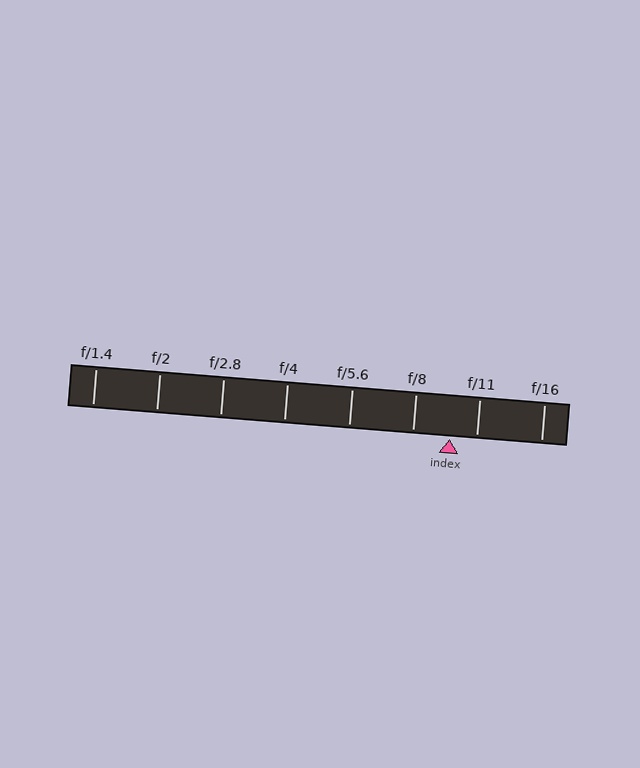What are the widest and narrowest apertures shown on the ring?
The widest aperture shown is f/1.4 and the narrowest is f/16.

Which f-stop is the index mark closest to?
The index mark is closest to f/11.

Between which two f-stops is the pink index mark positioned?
The index mark is between f/8 and f/11.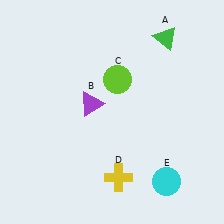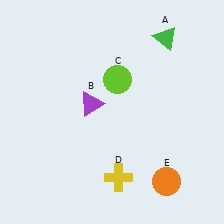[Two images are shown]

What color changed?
The circle (E) changed from cyan in Image 1 to orange in Image 2.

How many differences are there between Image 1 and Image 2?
There is 1 difference between the two images.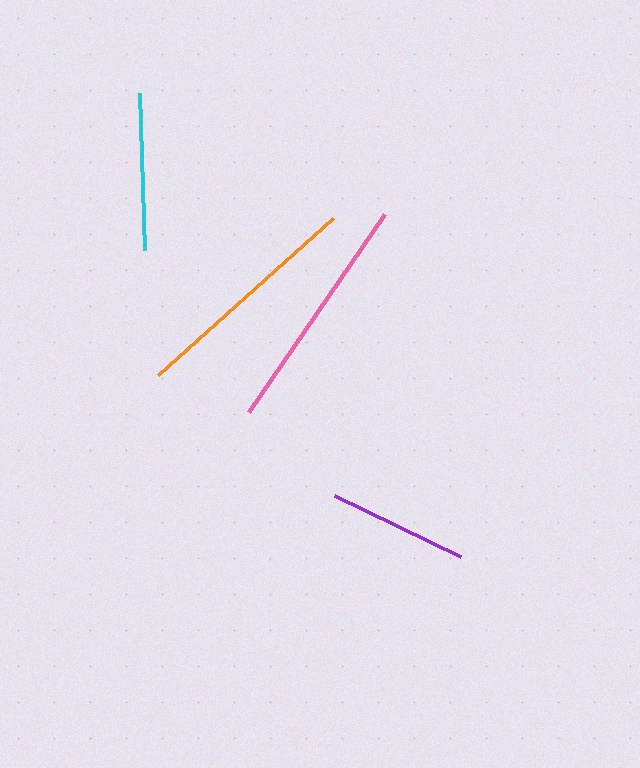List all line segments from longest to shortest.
From longest to shortest: pink, orange, cyan, purple.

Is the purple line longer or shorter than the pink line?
The pink line is longer than the purple line.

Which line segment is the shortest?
The purple line is the shortest at approximately 140 pixels.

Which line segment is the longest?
The pink line is the longest at approximately 240 pixels.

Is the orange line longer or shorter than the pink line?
The pink line is longer than the orange line.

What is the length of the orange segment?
The orange segment is approximately 235 pixels long.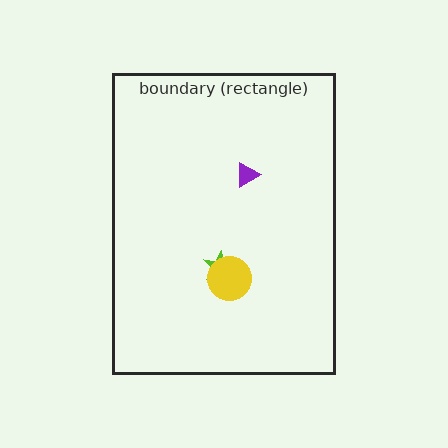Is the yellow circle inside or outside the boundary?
Inside.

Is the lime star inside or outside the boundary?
Inside.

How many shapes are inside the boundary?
3 inside, 0 outside.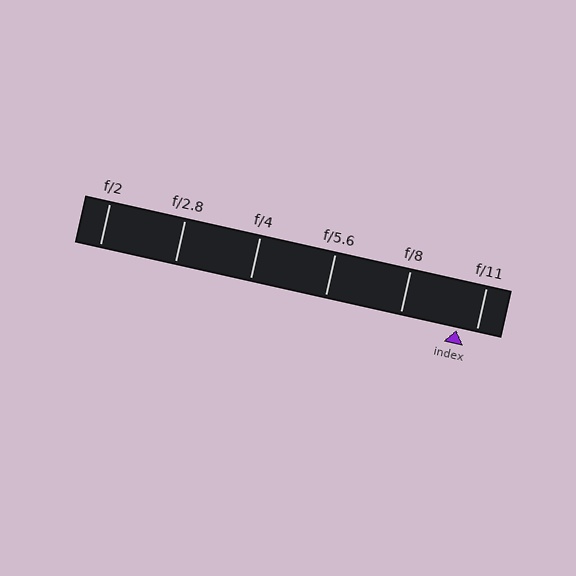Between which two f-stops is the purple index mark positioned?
The index mark is between f/8 and f/11.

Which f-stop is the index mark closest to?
The index mark is closest to f/11.